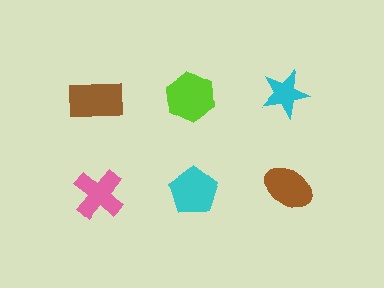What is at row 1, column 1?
A brown rectangle.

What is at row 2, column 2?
A cyan pentagon.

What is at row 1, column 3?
A cyan star.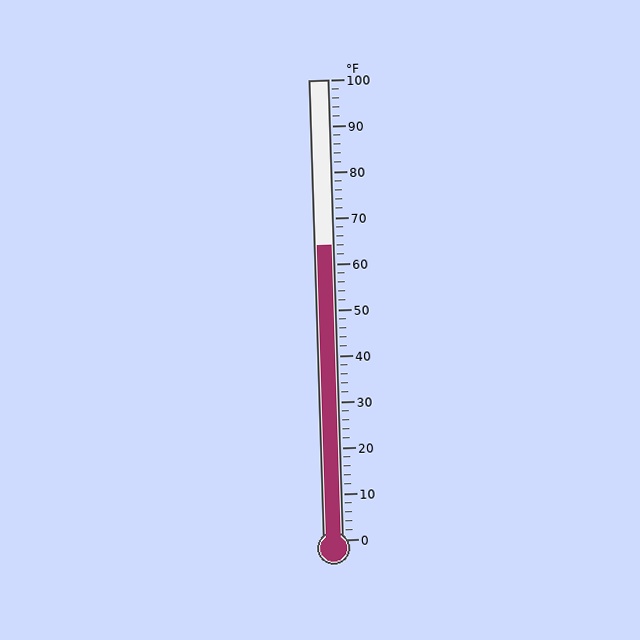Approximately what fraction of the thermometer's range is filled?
The thermometer is filled to approximately 65% of its range.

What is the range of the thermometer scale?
The thermometer scale ranges from 0°F to 100°F.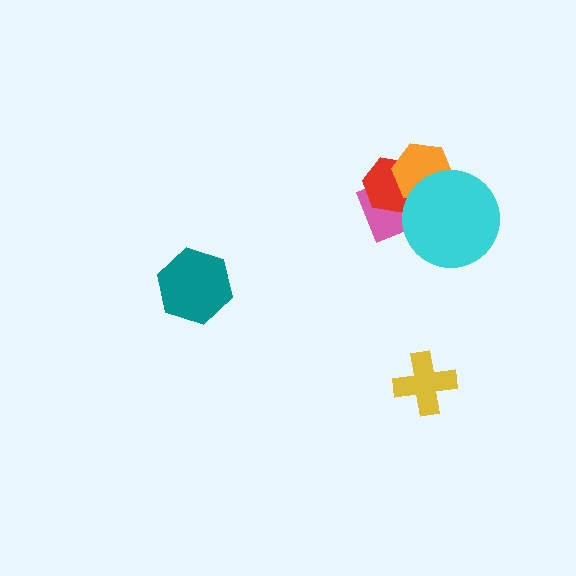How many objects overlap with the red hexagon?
3 objects overlap with the red hexagon.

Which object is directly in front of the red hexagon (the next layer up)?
The orange hexagon is directly in front of the red hexagon.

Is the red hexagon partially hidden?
Yes, it is partially covered by another shape.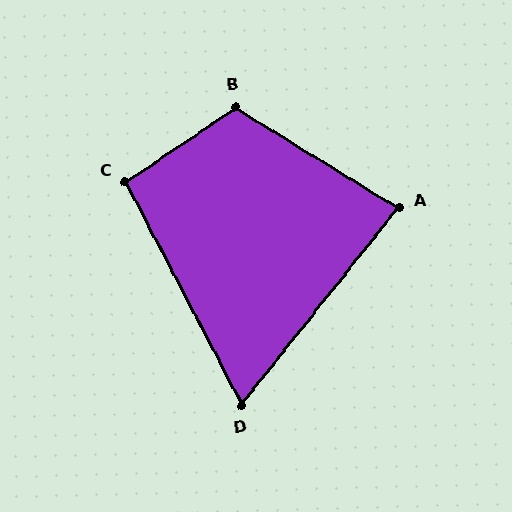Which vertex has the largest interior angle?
B, at approximately 114 degrees.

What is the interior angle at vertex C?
Approximately 97 degrees (obtuse).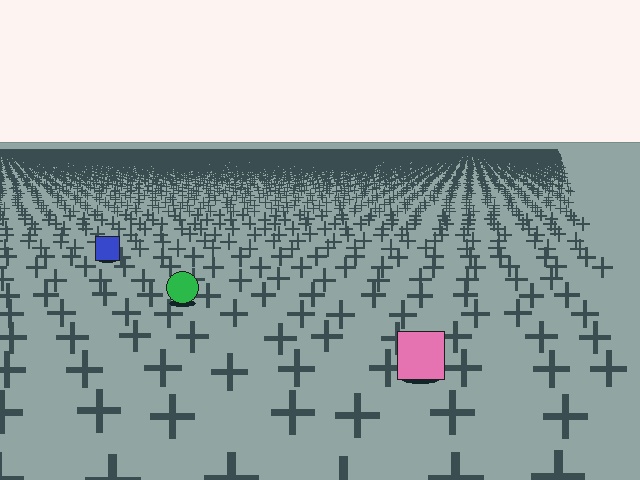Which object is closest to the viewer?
The pink square is closest. The texture marks near it are larger and more spread out.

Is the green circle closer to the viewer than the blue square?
Yes. The green circle is closer — you can tell from the texture gradient: the ground texture is coarser near it.